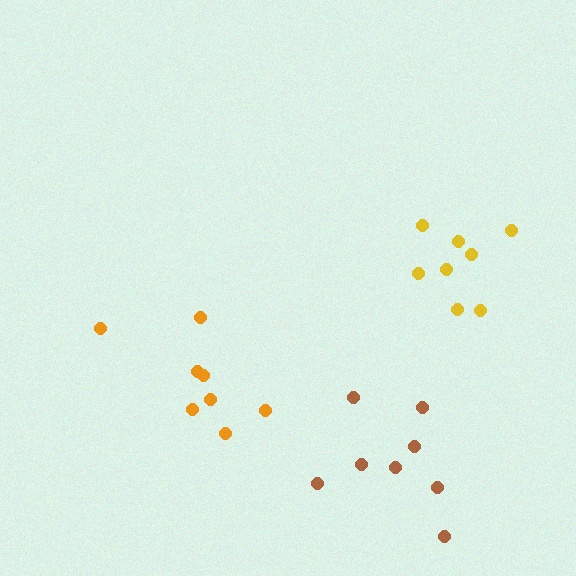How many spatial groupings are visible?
There are 3 spatial groupings.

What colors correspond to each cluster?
The clusters are colored: yellow, orange, brown.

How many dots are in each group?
Group 1: 8 dots, Group 2: 8 dots, Group 3: 8 dots (24 total).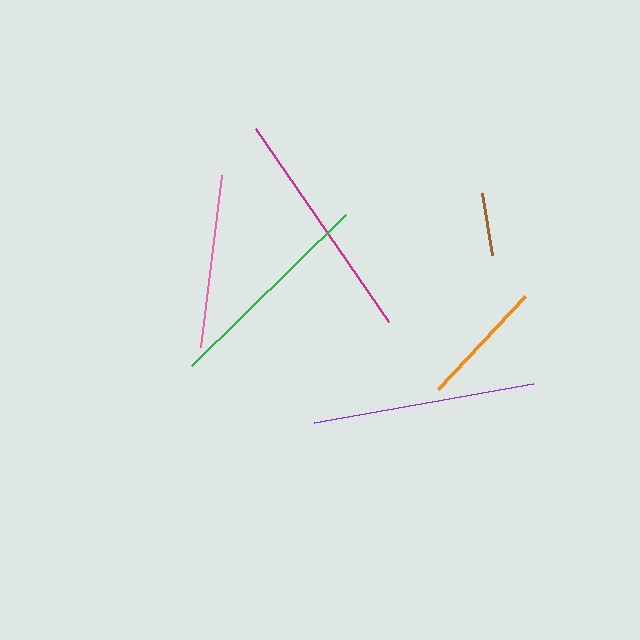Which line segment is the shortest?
The brown line is the shortest at approximately 63 pixels.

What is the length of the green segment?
The green segment is approximately 215 pixels long.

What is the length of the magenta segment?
The magenta segment is approximately 235 pixels long.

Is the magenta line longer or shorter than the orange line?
The magenta line is longer than the orange line.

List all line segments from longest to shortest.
From longest to shortest: magenta, purple, green, pink, orange, brown.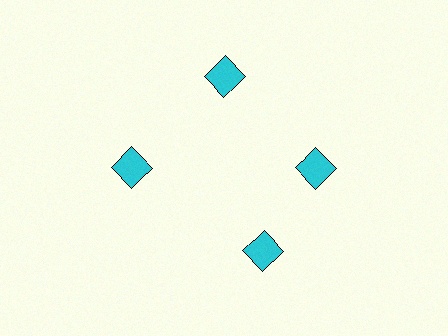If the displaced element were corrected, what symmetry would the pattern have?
It would have 4-fold rotational symmetry — the pattern would map onto itself every 90 degrees.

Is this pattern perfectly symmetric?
No. The 4 cyan squares are arranged in a ring, but one element near the 6 o'clock position is rotated out of alignment along the ring, breaking the 4-fold rotational symmetry.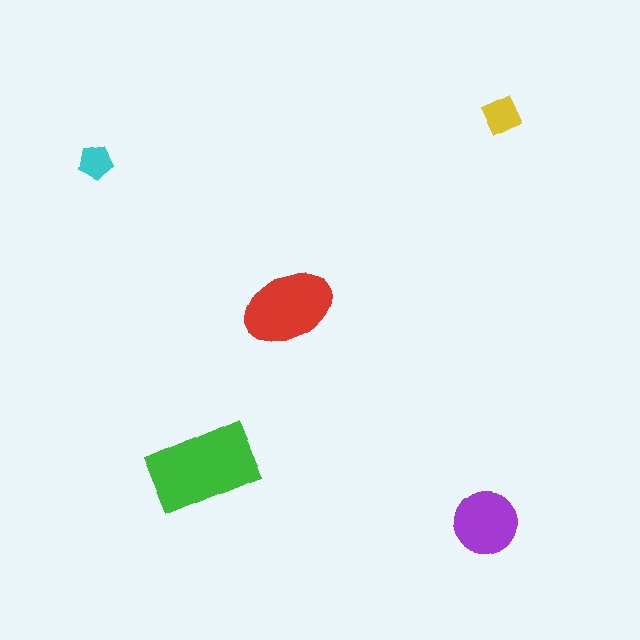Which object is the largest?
The green rectangle.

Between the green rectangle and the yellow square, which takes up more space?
The green rectangle.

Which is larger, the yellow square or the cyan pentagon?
The yellow square.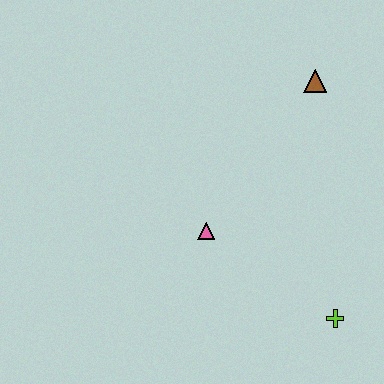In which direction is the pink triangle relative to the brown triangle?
The pink triangle is below the brown triangle.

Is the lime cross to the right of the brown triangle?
Yes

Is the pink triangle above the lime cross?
Yes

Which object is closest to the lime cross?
The pink triangle is closest to the lime cross.